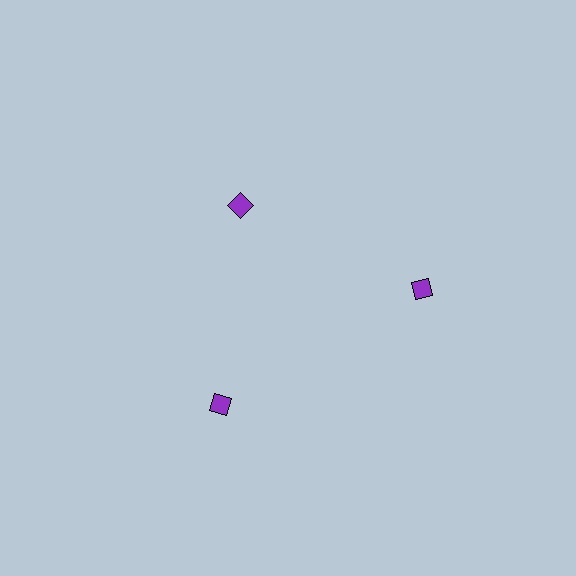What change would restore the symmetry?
The symmetry would be restored by moving it outward, back onto the ring so that all 3 squares sit at equal angles and equal distance from the center.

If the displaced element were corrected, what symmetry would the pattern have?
It would have 3-fold rotational symmetry — the pattern would map onto itself every 120 degrees.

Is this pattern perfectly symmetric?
No. The 3 purple squares are arranged in a ring, but one element near the 11 o'clock position is pulled inward toward the center, breaking the 3-fold rotational symmetry.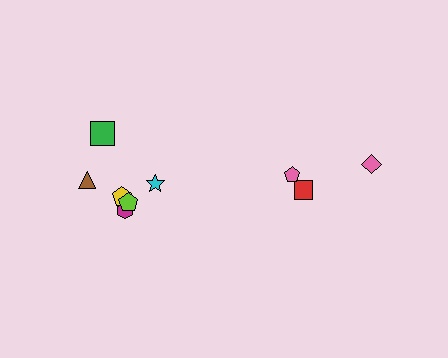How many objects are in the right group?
There are 3 objects.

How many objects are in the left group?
There are 6 objects.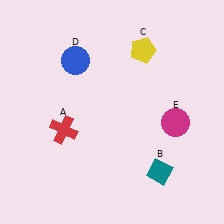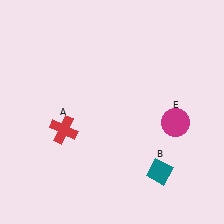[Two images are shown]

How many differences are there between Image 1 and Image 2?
There are 2 differences between the two images.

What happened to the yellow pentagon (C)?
The yellow pentagon (C) was removed in Image 2. It was in the top-right area of Image 1.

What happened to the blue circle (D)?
The blue circle (D) was removed in Image 2. It was in the top-left area of Image 1.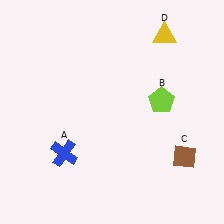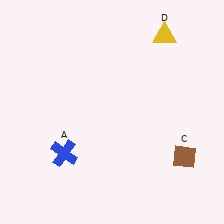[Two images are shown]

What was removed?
The lime pentagon (B) was removed in Image 2.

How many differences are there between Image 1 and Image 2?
There is 1 difference between the two images.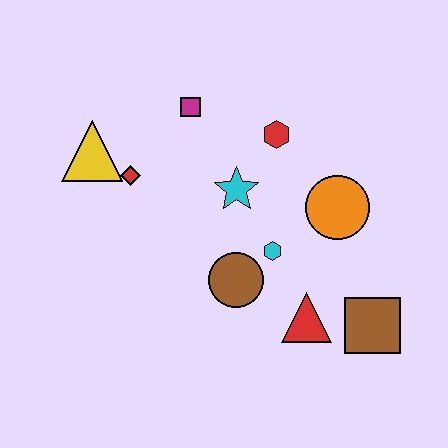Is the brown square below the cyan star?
Yes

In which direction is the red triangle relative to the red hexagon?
The red triangle is below the red hexagon.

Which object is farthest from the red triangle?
The yellow triangle is farthest from the red triangle.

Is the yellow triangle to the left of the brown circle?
Yes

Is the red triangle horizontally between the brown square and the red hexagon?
Yes